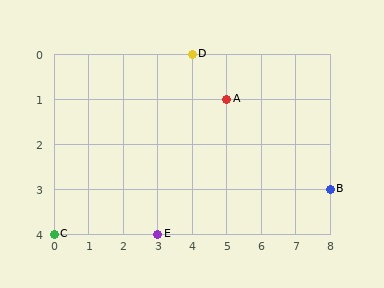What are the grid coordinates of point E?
Point E is at grid coordinates (3, 4).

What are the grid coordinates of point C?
Point C is at grid coordinates (0, 4).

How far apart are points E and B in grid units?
Points E and B are 5 columns and 1 row apart (about 5.1 grid units diagonally).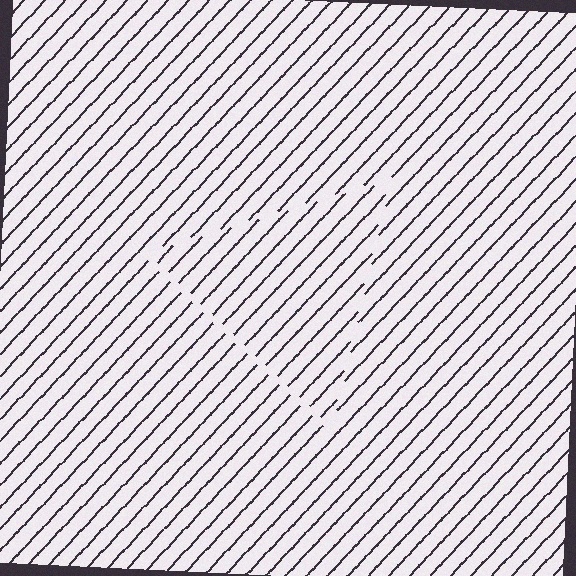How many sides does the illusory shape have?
3 sides — the line-ends trace a triangle.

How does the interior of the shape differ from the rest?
The interior of the shape contains the same grating, shifted by half a period — the contour is defined by the phase discontinuity where line-ends from the inner and outer gratings abut.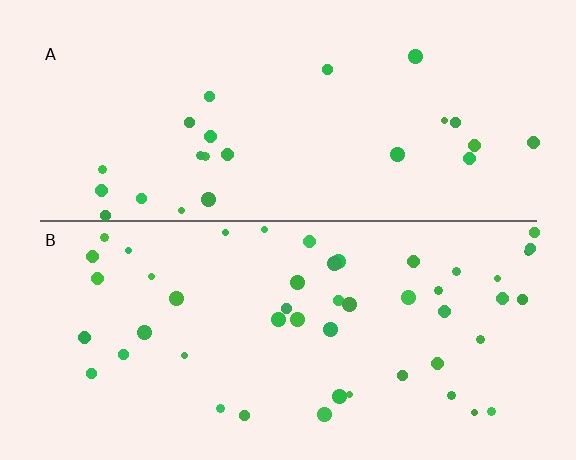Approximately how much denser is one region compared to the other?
Approximately 2.0× — region B over region A.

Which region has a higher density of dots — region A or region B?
B (the bottom).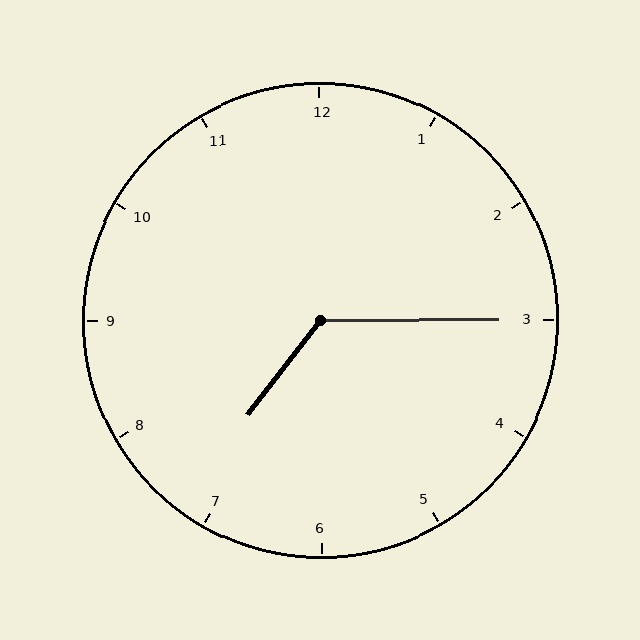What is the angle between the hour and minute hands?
Approximately 128 degrees.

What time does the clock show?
7:15.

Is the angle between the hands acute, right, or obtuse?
It is obtuse.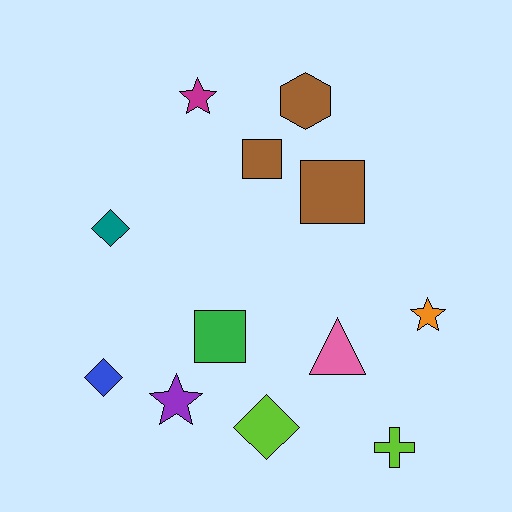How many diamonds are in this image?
There are 3 diamonds.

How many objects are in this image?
There are 12 objects.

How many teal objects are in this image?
There is 1 teal object.